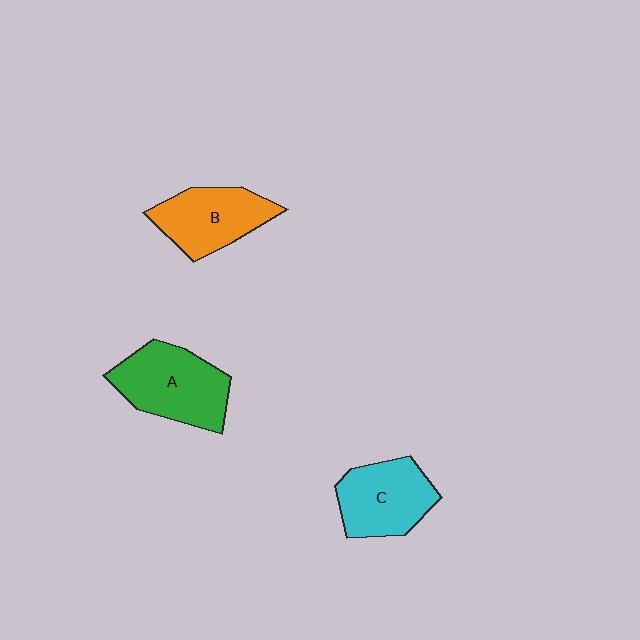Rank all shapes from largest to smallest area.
From largest to smallest: A (green), C (cyan), B (orange).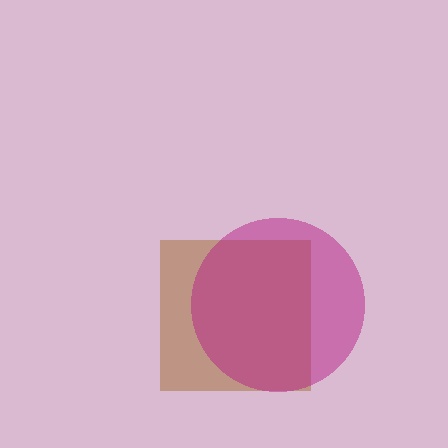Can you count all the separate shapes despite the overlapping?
Yes, there are 2 separate shapes.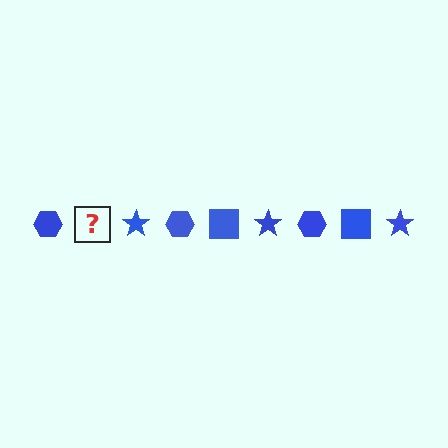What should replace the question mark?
The question mark should be replaced with a blue square.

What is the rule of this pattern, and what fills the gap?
The rule is that the pattern cycles through hexagon, square, star shapes in blue. The gap should be filled with a blue square.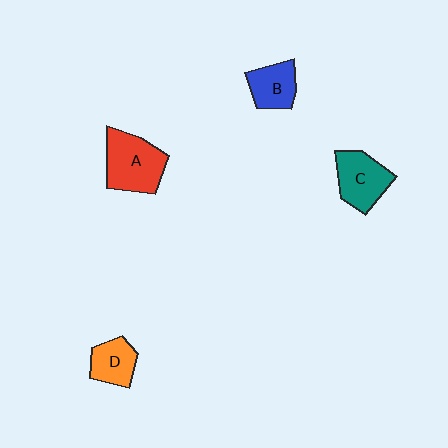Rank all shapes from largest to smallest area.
From largest to smallest: A (red), C (teal), B (blue), D (orange).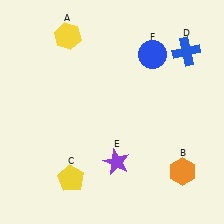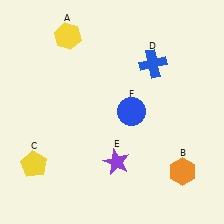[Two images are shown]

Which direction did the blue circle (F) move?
The blue circle (F) moved down.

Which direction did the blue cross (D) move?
The blue cross (D) moved left.